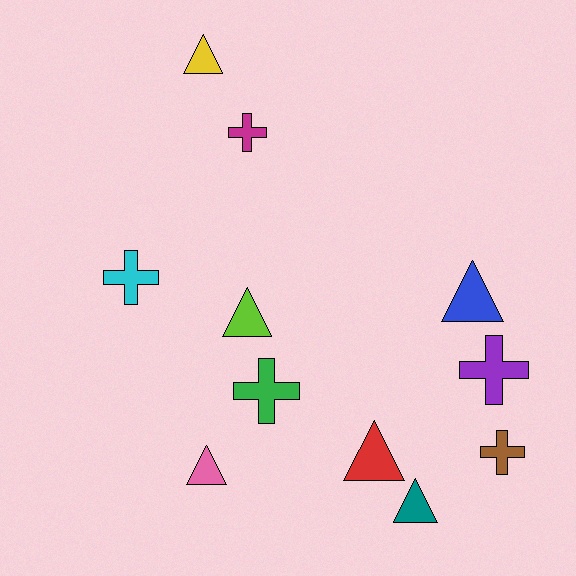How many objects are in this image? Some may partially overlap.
There are 11 objects.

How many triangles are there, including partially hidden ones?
There are 6 triangles.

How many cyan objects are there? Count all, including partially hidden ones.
There is 1 cyan object.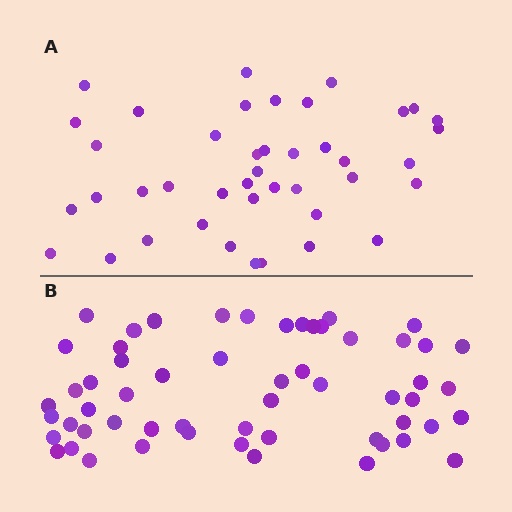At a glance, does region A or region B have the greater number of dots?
Region B (the bottom region) has more dots.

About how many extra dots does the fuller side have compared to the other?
Region B has approximately 15 more dots than region A.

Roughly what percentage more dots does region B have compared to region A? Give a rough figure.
About 35% more.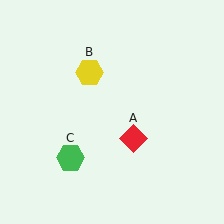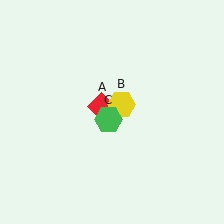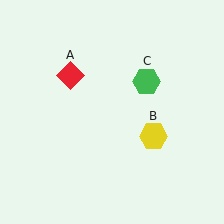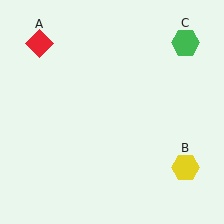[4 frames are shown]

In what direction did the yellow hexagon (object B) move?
The yellow hexagon (object B) moved down and to the right.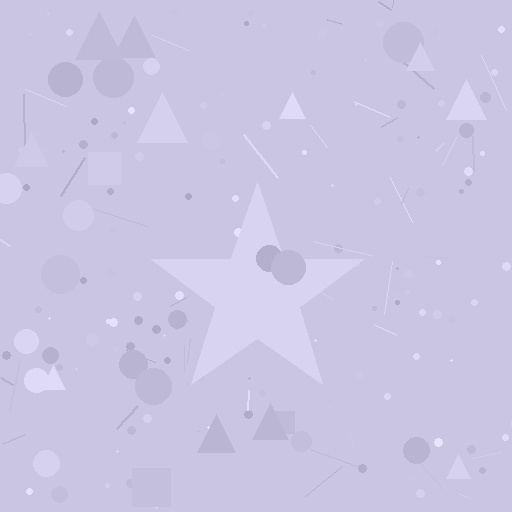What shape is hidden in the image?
A star is hidden in the image.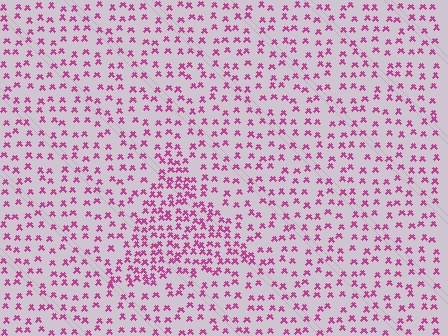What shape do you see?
I see a triangle.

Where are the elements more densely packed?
The elements are more densely packed inside the triangle boundary.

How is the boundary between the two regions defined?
The boundary is defined by a change in element density (approximately 2.0x ratio). All elements are the same color, size, and shape.